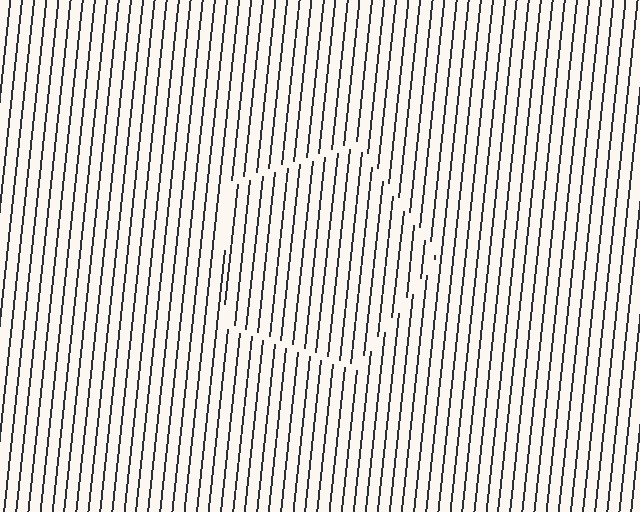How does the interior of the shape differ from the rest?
The interior of the shape contains the same grating, shifted by half a period — the contour is defined by the phase discontinuity where line-ends from the inner and outer gratings abut.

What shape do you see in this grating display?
An illusory pentagon. The interior of the shape contains the same grating, shifted by half a period — the contour is defined by the phase discontinuity where line-ends from the inner and outer gratings abut.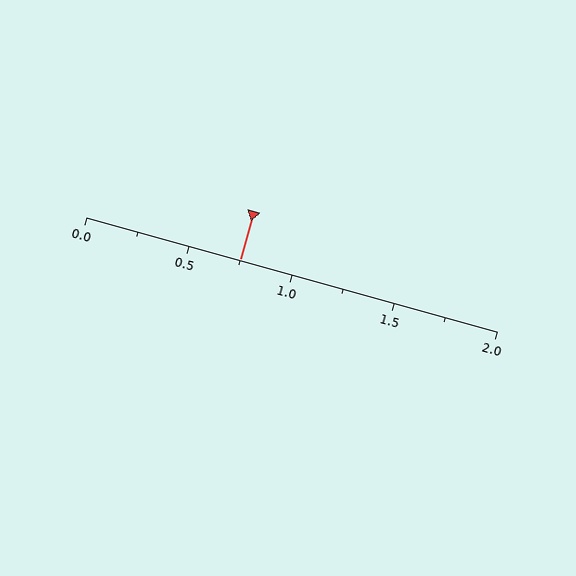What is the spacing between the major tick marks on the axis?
The major ticks are spaced 0.5 apart.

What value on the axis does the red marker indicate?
The marker indicates approximately 0.75.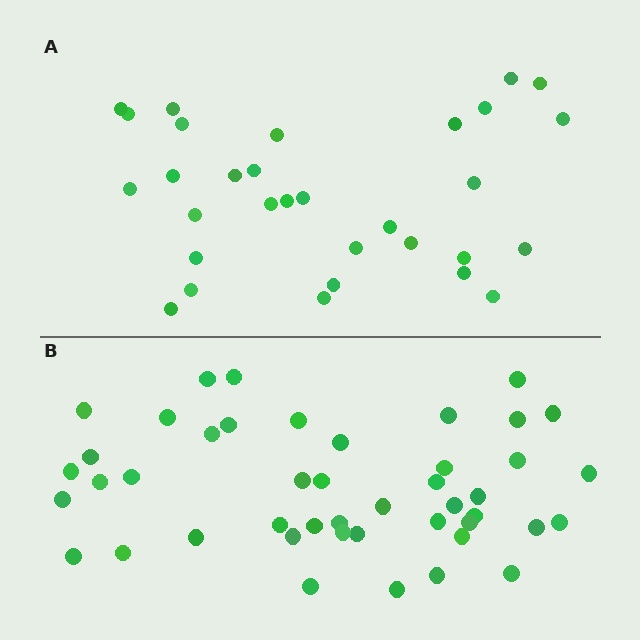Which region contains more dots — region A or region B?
Region B (the bottom region) has more dots.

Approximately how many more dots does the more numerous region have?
Region B has approximately 15 more dots than region A.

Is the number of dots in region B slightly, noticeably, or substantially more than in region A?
Region B has substantially more. The ratio is roughly 1.5 to 1.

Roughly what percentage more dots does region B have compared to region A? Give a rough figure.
About 45% more.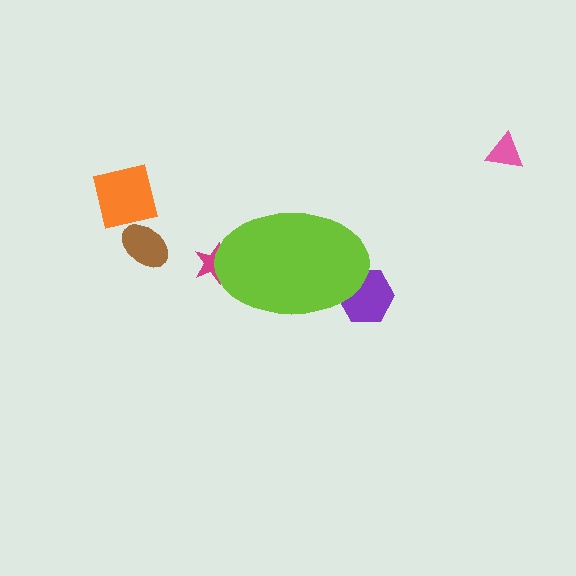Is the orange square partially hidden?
No, the orange square is fully visible.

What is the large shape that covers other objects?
A lime ellipse.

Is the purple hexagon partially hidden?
Yes, the purple hexagon is partially hidden behind the lime ellipse.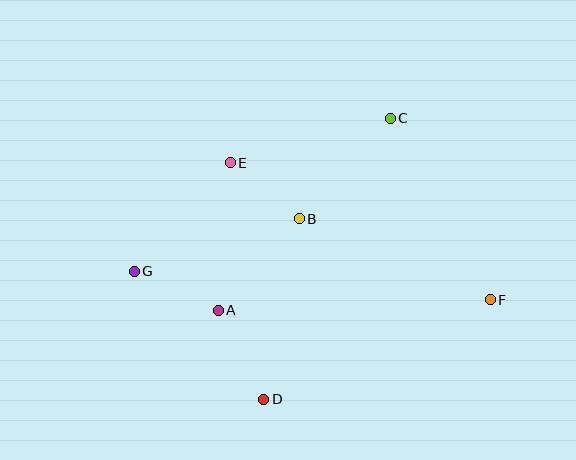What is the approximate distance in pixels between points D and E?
The distance between D and E is approximately 239 pixels.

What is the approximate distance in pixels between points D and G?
The distance between D and G is approximately 182 pixels.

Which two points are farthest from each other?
Points F and G are farthest from each other.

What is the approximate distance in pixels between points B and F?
The distance between B and F is approximately 207 pixels.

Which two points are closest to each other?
Points B and E are closest to each other.